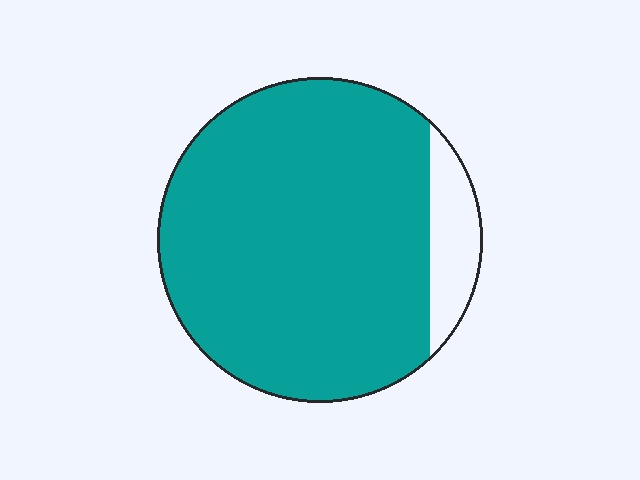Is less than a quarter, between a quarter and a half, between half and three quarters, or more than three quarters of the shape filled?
More than three quarters.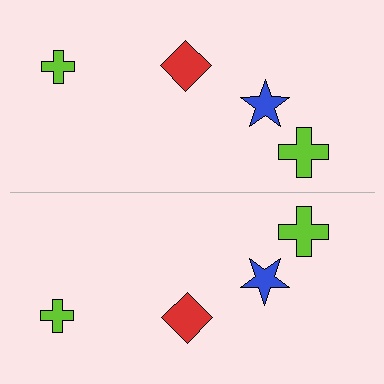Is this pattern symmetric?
Yes, this pattern has bilateral (reflection) symmetry.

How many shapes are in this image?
There are 8 shapes in this image.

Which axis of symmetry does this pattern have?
The pattern has a horizontal axis of symmetry running through the center of the image.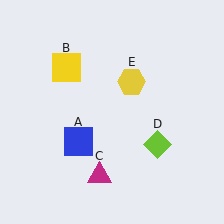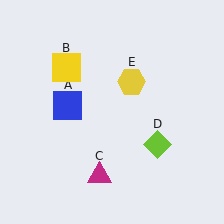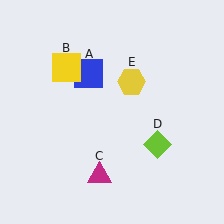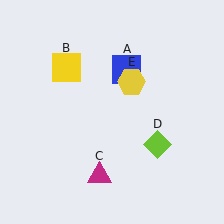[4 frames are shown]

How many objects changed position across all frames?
1 object changed position: blue square (object A).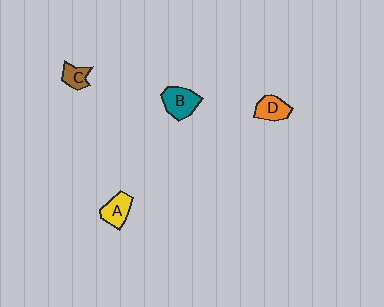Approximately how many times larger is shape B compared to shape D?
Approximately 1.3 times.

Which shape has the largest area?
Shape B (teal).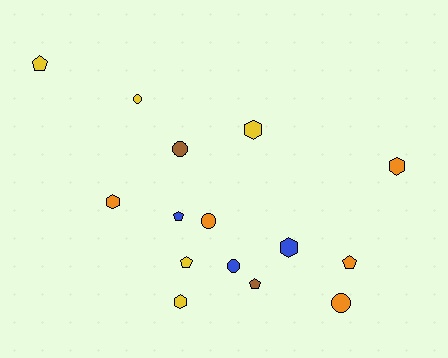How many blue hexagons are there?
There is 1 blue hexagon.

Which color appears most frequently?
Orange, with 5 objects.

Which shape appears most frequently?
Circle, with 5 objects.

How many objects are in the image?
There are 15 objects.